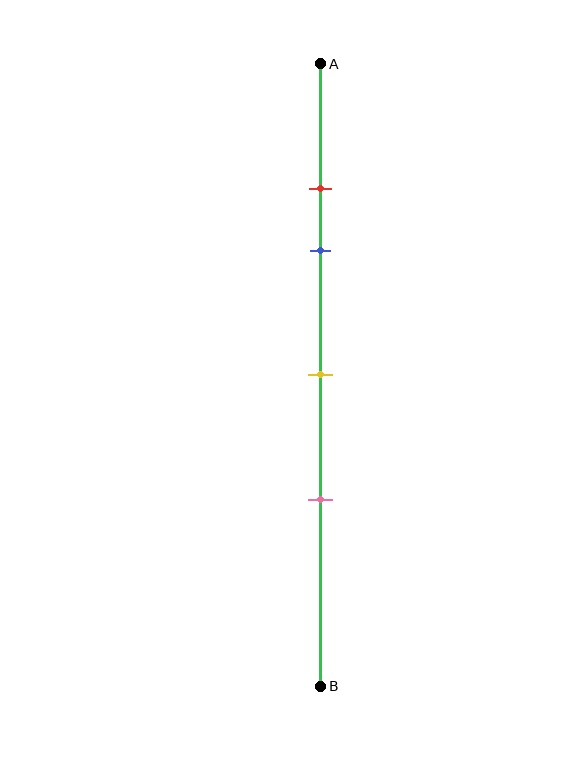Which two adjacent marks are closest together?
The red and blue marks are the closest adjacent pair.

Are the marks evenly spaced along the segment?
No, the marks are not evenly spaced.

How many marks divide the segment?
There are 4 marks dividing the segment.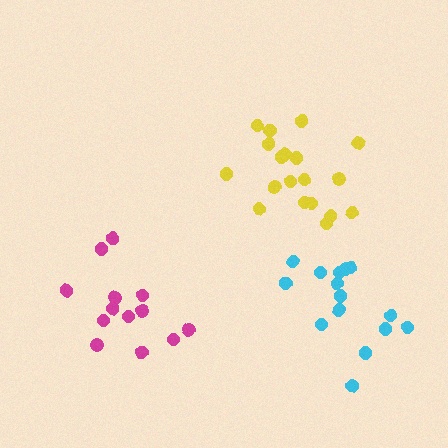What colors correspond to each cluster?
The clusters are colored: yellow, magenta, cyan.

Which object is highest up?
The yellow cluster is topmost.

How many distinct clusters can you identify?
There are 3 distinct clusters.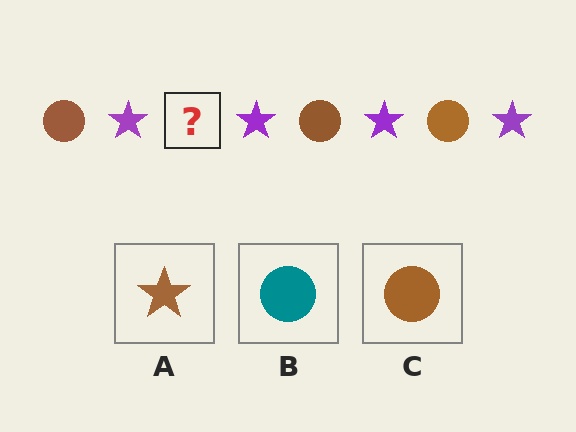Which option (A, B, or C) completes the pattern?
C.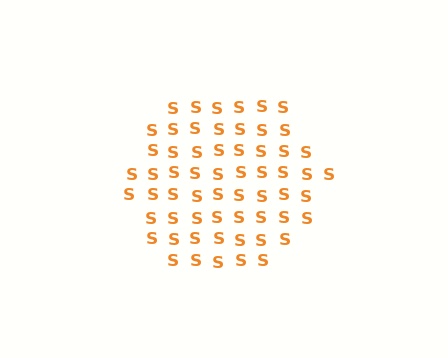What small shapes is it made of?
It is made of small letter S's.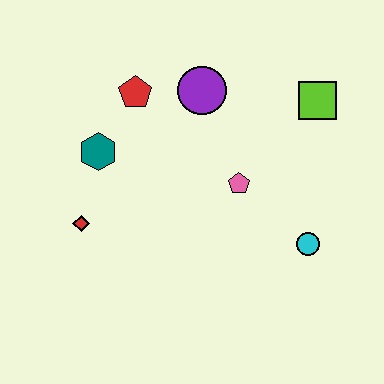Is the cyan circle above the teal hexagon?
No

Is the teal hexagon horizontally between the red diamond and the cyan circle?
Yes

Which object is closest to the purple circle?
The red pentagon is closest to the purple circle.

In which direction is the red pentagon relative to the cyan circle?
The red pentagon is to the left of the cyan circle.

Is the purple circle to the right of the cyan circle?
No